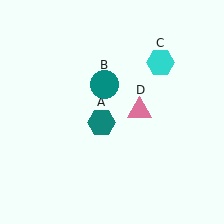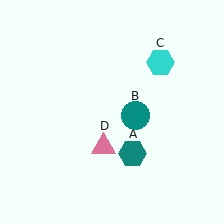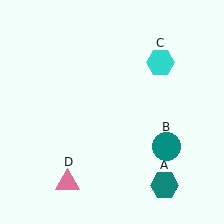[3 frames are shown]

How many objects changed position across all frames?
3 objects changed position: teal hexagon (object A), teal circle (object B), pink triangle (object D).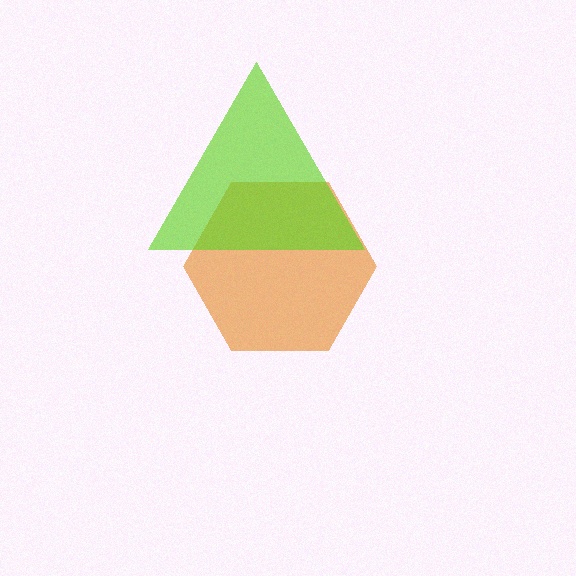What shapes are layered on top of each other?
The layered shapes are: an orange hexagon, a lime triangle.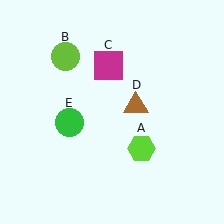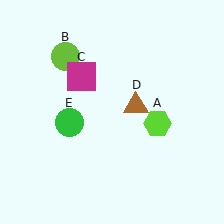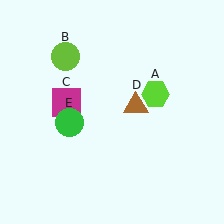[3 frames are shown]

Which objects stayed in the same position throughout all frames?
Lime circle (object B) and brown triangle (object D) and green circle (object E) remained stationary.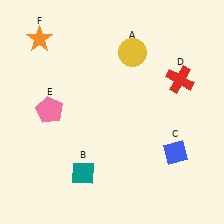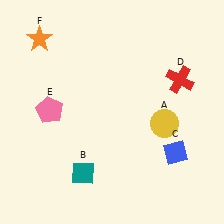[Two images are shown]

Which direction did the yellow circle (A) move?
The yellow circle (A) moved down.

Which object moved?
The yellow circle (A) moved down.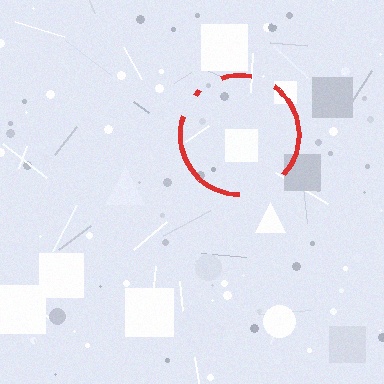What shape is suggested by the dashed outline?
The dashed outline suggests a circle.